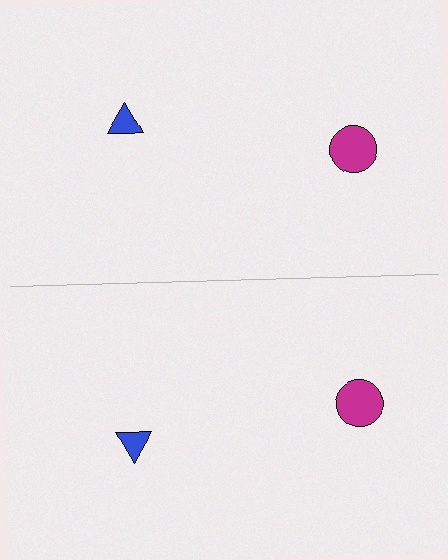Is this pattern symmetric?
Yes, this pattern has bilateral (reflection) symmetry.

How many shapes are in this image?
There are 4 shapes in this image.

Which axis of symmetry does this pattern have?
The pattern has a horizontal axis of symmetry running through the center of the image.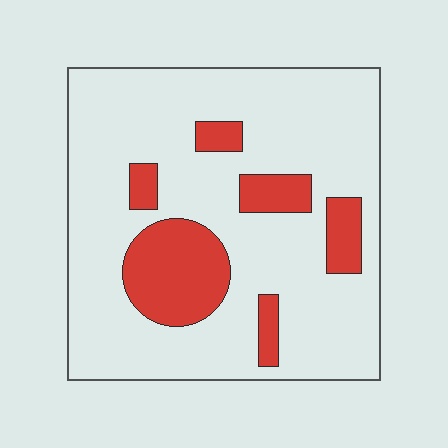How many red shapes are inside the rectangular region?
6.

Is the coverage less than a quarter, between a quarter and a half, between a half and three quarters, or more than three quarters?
Less than a quarter.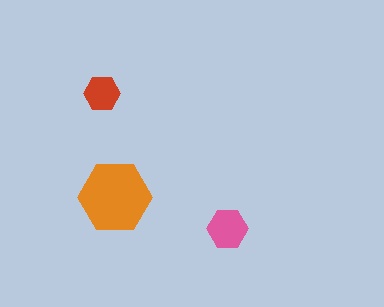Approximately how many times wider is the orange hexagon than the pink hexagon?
About 2 times wider.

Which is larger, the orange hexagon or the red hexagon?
The orange one.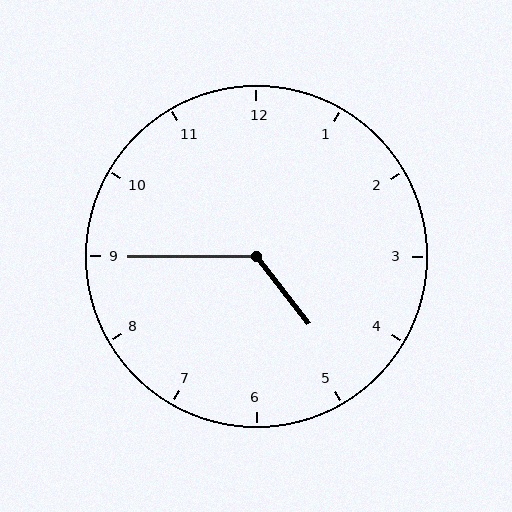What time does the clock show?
4:45.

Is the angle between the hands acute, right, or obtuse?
It is obtuse.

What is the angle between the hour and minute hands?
Approximately 128 degrees.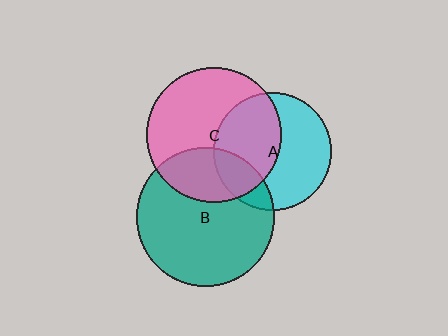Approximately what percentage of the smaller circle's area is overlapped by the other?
Approximately 20%.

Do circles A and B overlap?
Yes.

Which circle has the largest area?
Circle B (teal).